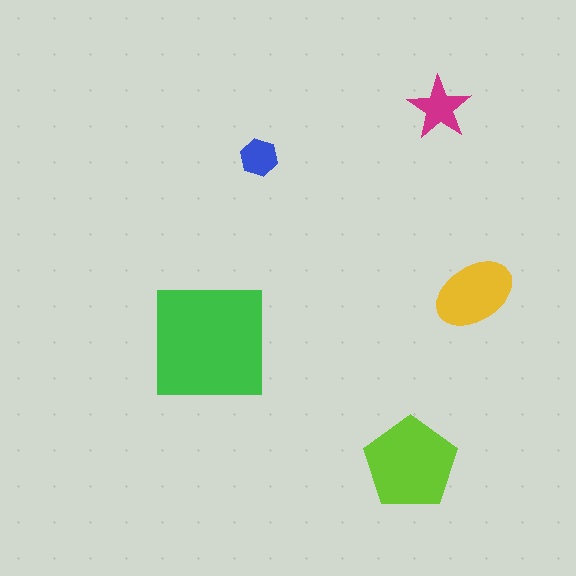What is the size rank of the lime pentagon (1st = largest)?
2nd.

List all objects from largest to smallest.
The green square, the lime pentagon, the yellow ellipse, the magenta star, the blue hexagon.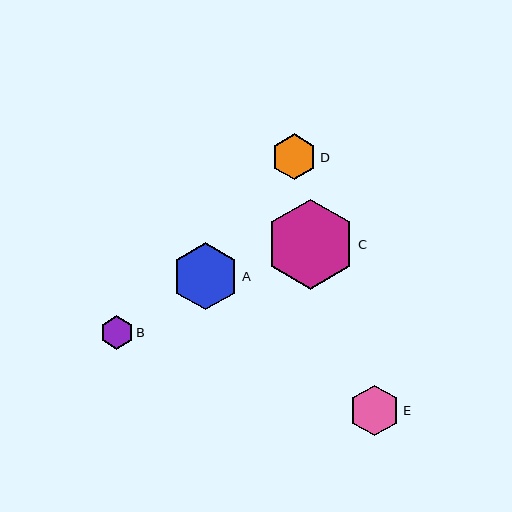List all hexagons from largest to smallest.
From largest to smallest: C, A, E, D, B.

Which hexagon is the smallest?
Hexagon B is the smallest with a size of approximately 33 pixels.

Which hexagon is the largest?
Hexagon C is the largest with a size of approximately 89 pixels.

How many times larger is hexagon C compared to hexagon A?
Hexagon C is approximately 1.3 times the size of hexagon A.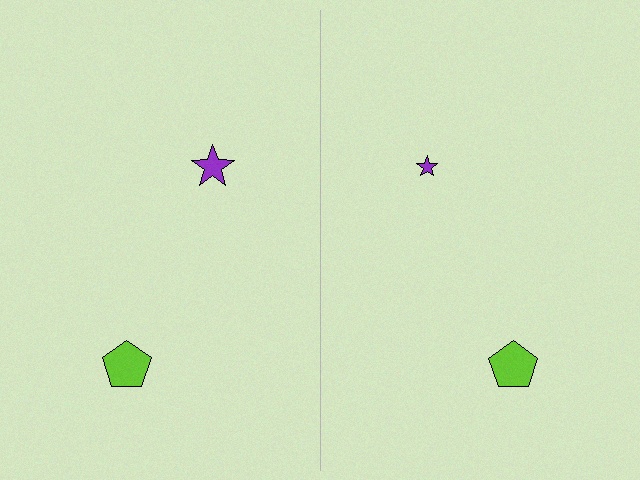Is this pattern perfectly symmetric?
No, the pattern is not perfectly symmetric. The purple star on the right side has a different size than its mirror counterpart.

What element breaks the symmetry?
The purple star on the right side has a different size than its mirror counterpart.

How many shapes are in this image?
There are 4 shapes in this image.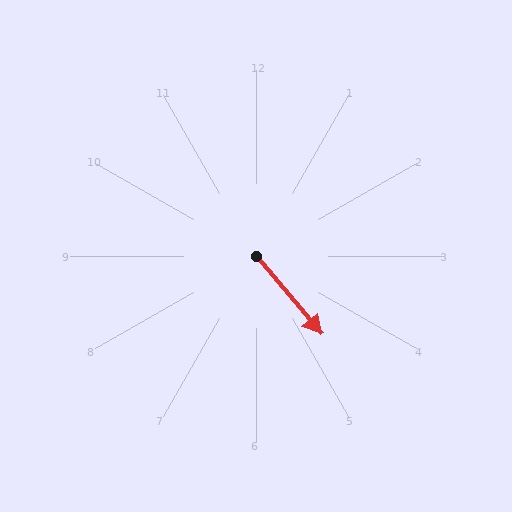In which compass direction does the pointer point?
Southeast.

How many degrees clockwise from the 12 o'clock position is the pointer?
Approximately 140 degrees.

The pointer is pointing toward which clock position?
Roughly 5 o'clock.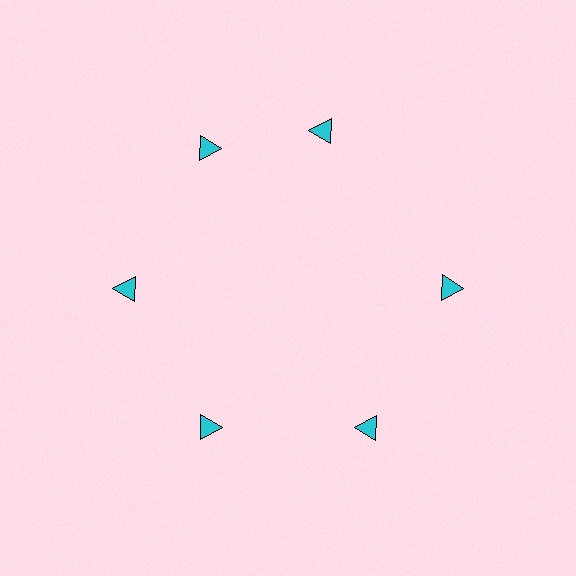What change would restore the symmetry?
The symmetry would be restored by rotating it back into even spacing with its neighbors so that all 6 triangles sit at equal angles and equal distance from the center.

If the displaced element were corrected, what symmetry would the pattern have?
It would have 6-fold rotational symmetry — the pattern would map onto itself every 60 degrees.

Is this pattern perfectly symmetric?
No. The 6 cyan triangles are arranged in a ring, but one element near the 1 o'clock position is rotated out of alignment along the ring, breaking the 6-fold rotational symmetry.